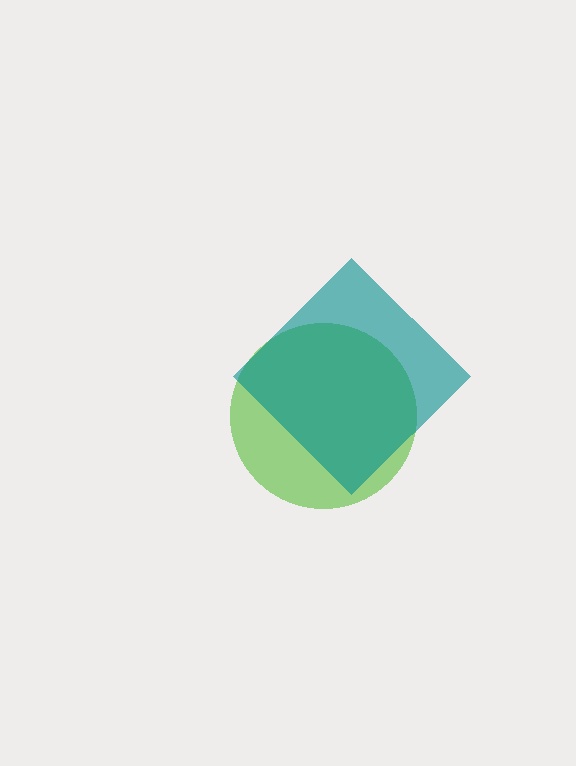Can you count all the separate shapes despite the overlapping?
Yes, there are 2 separate shapes.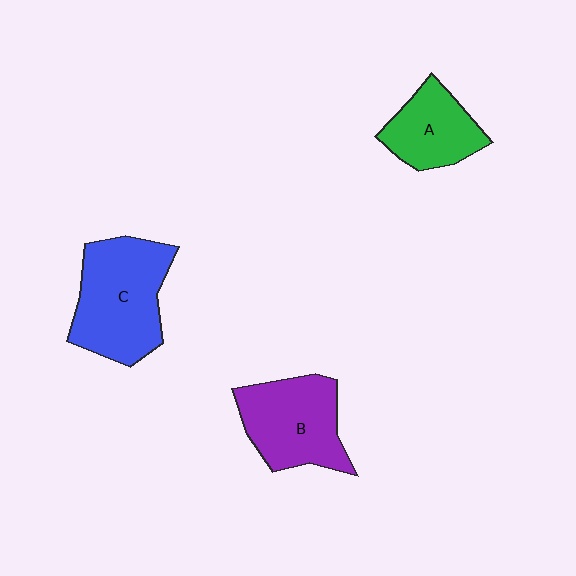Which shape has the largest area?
Shape C (blue).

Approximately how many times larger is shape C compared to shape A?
Approximately 1.6 times.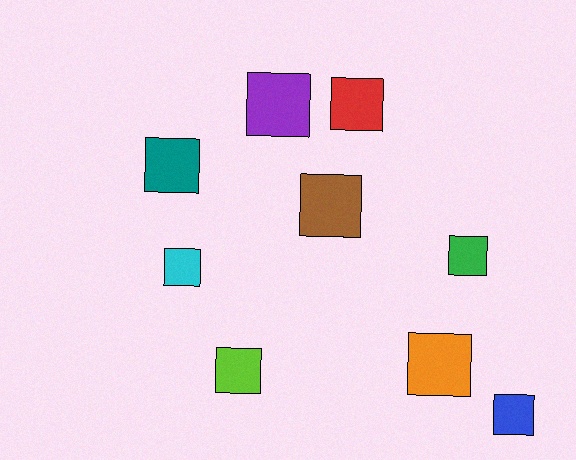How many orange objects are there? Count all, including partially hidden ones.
There is 1 orange object.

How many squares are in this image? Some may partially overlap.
There are 9 squares.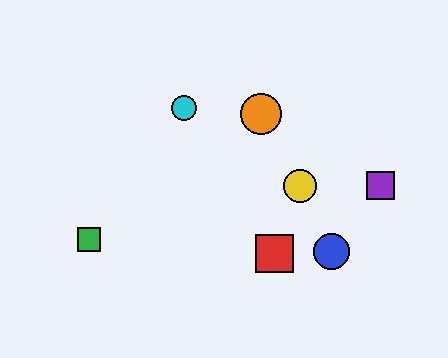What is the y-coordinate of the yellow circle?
The yellow circle is at y≈186.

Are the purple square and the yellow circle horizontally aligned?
Yes, both are at y≈186.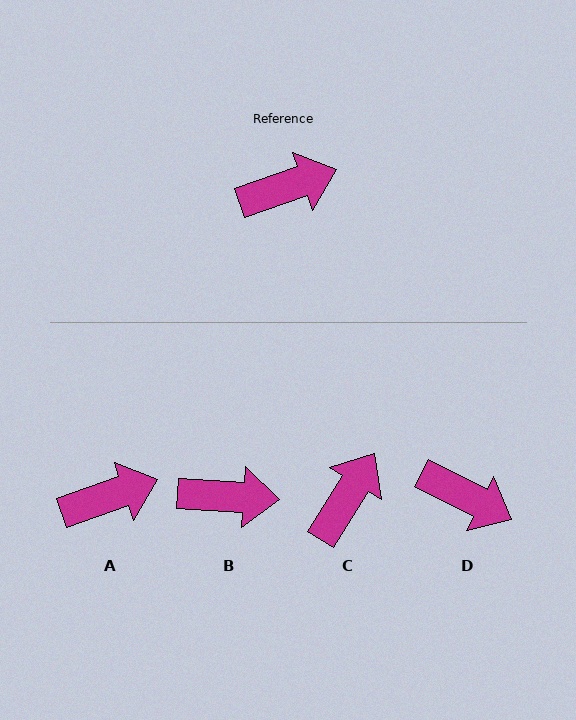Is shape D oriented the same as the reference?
No, it is off by about 46 degrees.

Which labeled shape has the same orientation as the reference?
A.